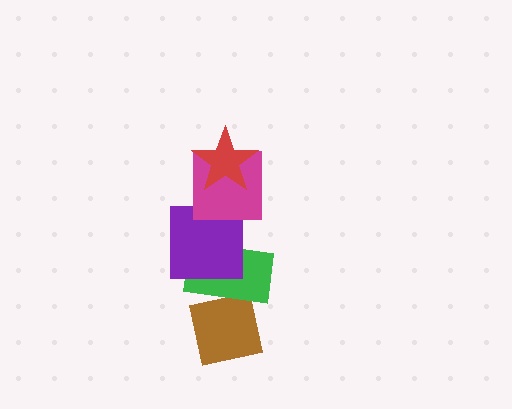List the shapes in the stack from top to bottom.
From top to bottom: the red star, the magenta square, the purple square, the green rectangle, the brown square.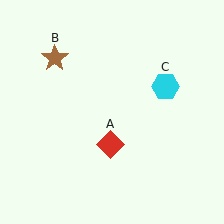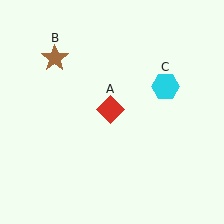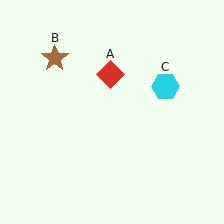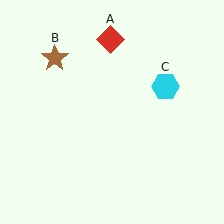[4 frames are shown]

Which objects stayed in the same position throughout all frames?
Brown star (object B) and cyan hexagon (object C) remained stationary.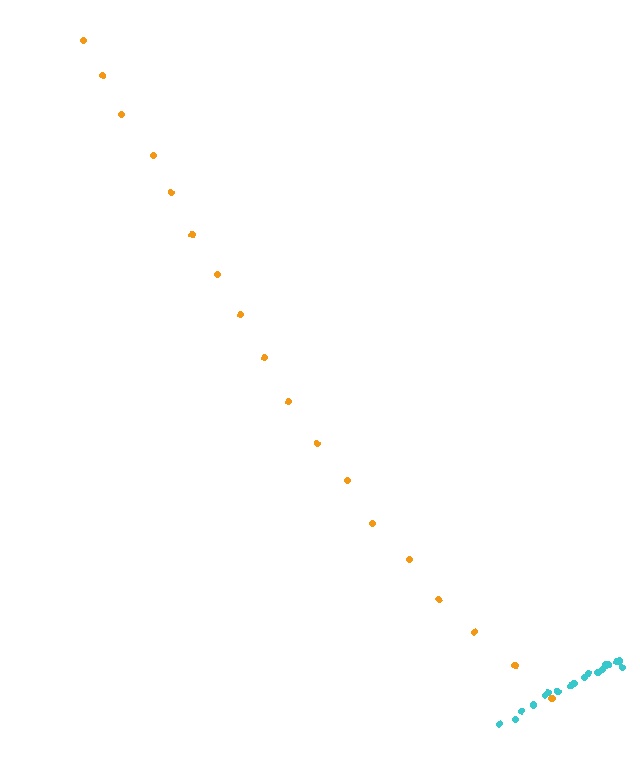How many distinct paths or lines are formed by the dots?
There are 2 distinct paths.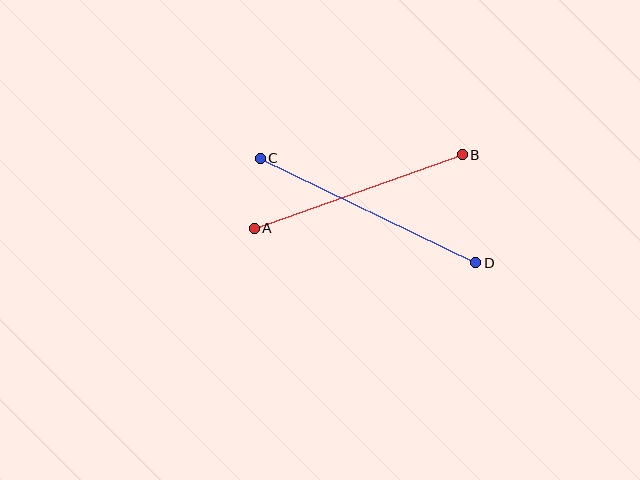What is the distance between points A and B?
The distance is approximately 221 pixels.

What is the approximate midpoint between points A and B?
The midpoint is at approximately (358, 191) pixels.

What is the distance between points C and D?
The distance is approximately 240 pixels.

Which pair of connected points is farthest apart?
Points C and D are farthest apart.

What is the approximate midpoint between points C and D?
The midpoint is at approximately (368, 210) pixels.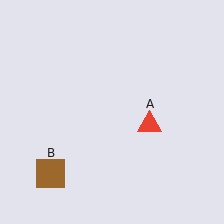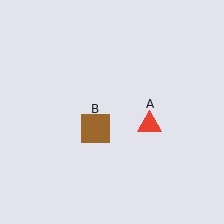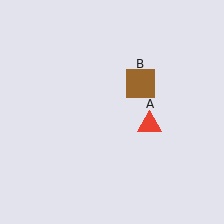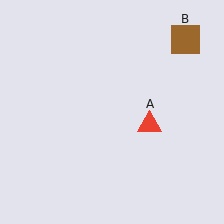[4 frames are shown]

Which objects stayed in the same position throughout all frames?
Red triangle (object A) remained stationary.